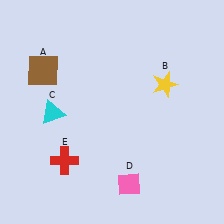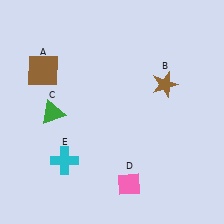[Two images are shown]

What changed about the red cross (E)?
In Image 1, E is red. In Image 2, it changed to cyan.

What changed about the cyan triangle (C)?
In Image 1, C is cyan. In Image 2, it changed to green.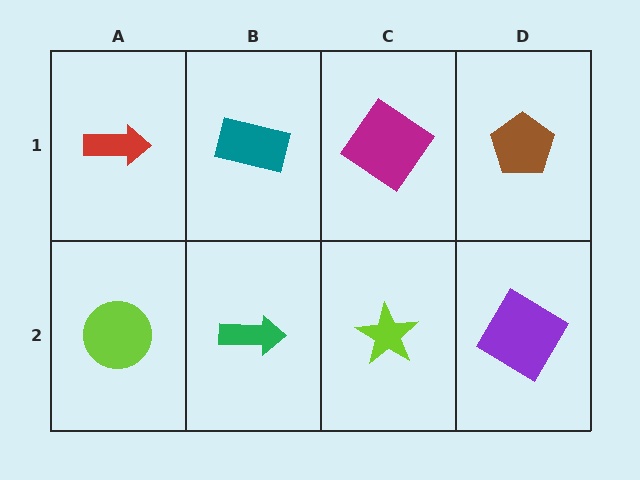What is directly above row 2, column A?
A red arrow.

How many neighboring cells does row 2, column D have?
2.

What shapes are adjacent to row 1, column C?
A lime star (row 2, column C), a teal rectangle (row 1, column B), a brown pentagon (row 1, column D).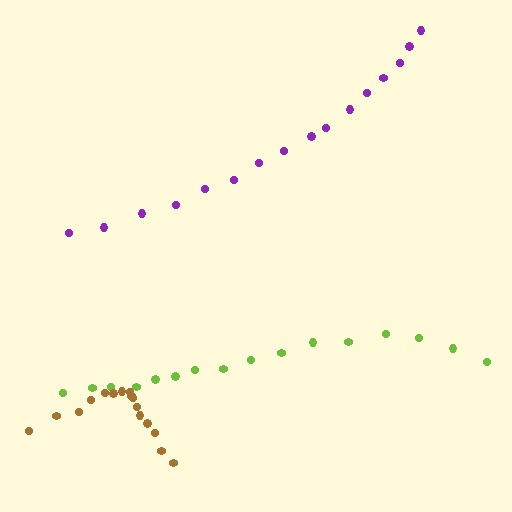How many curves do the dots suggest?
There are 3 distinct paths.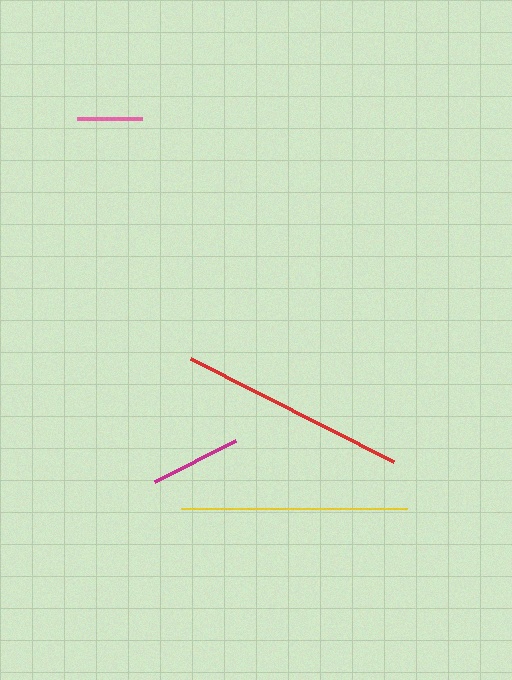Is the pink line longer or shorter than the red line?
The red line is longer than the pink line.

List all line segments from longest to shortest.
From longest to shortest: red, yellow, magenta, pink.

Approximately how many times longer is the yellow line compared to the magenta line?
The yellow line is approximately 2.5 times the length of the magenta line.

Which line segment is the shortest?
The pink line is the shortest at approximately 65 pixels.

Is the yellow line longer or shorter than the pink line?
The yellow line is longer than the pink line.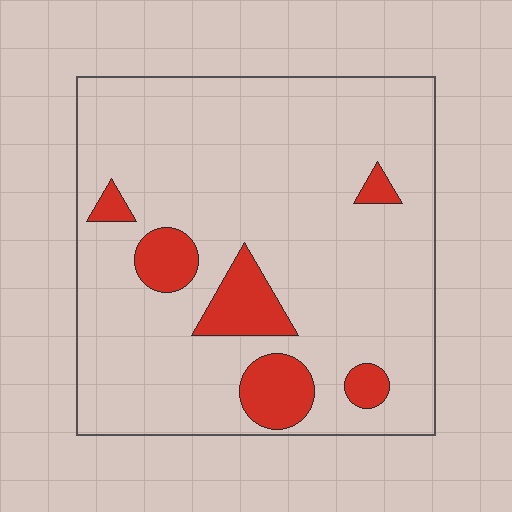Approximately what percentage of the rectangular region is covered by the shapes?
Approximately 15%.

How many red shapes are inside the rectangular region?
6.